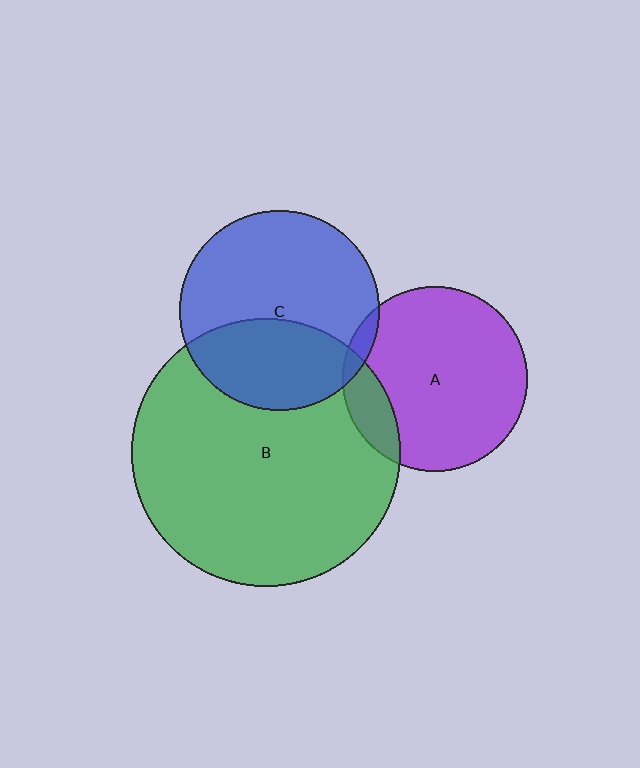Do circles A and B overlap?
Yes.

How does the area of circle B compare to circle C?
Approximately 1.8 times.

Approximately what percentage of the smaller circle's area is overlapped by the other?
Approximately 15%.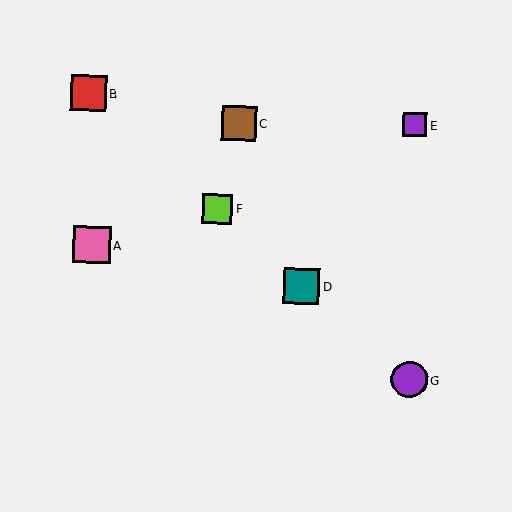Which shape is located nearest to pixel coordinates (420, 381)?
The purple circle (labeled G) at (409, 380) is nearest to that location.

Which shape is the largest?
The pink square (labeled A) is the largest.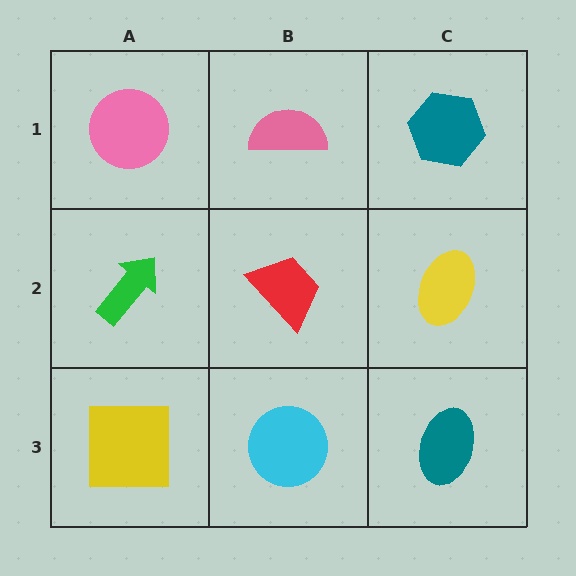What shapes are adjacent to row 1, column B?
A red trapezoid (row 2, column B), a pink circle (row 1, column A), a teal hexagon (row 1, column C).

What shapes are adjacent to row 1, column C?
A yellow ellipse (row 2, column C), a pink semicircle (row 1, column B).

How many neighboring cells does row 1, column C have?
2.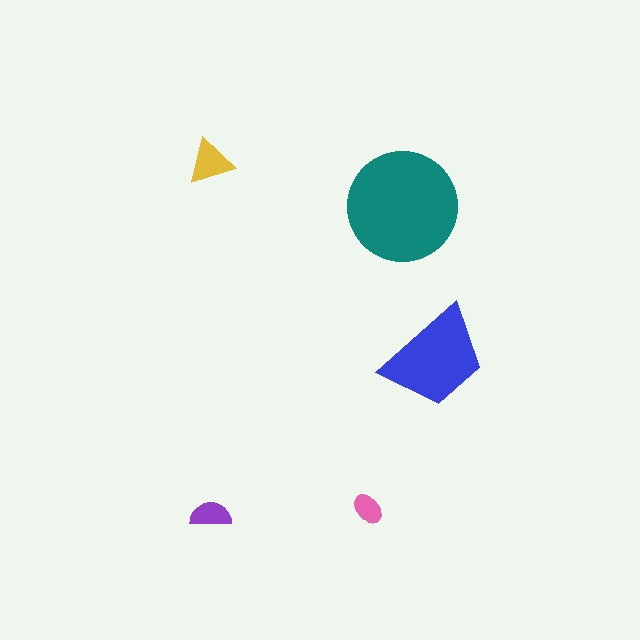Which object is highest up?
The yellow triangle is topmost.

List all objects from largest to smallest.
The teal circle, the blue trapezoid, the yellow triangle, the purple semicircle, the pink ellipse.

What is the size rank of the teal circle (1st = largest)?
1st.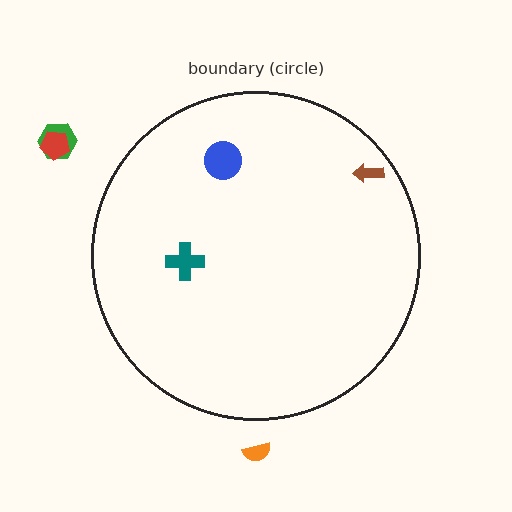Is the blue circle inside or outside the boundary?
Inside.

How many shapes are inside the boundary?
3 inside, 3 outside.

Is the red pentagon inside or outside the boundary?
Outside.